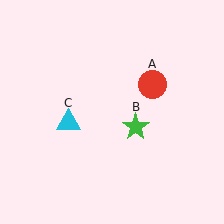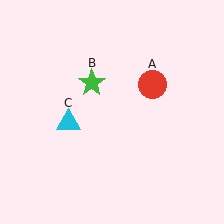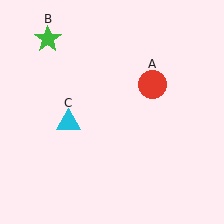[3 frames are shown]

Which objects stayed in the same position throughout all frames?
Red circle (object A) and cyan triangle (object C) remained stationary.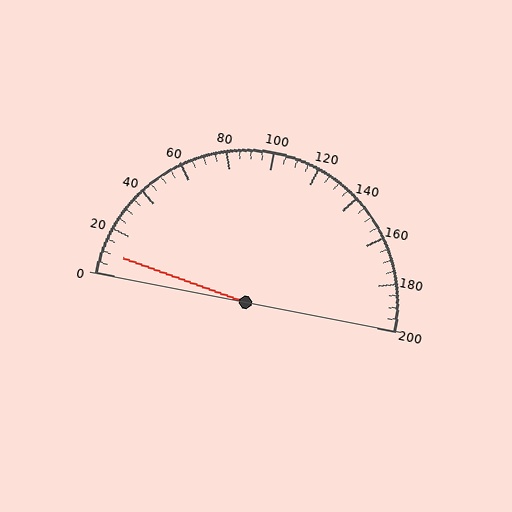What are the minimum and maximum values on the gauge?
The gauge ranges from 0 to 200.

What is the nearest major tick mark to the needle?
The nearest major tick mark is 0.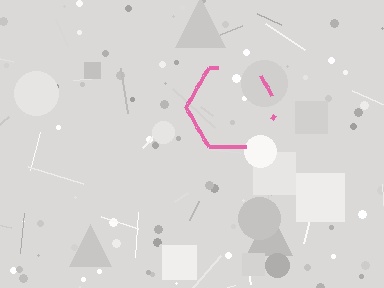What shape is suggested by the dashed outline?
The dashed outline suggests a hexagon.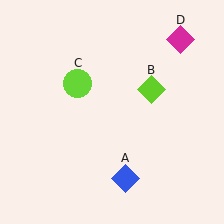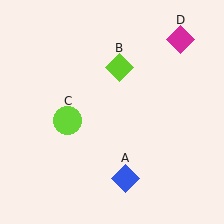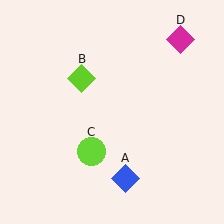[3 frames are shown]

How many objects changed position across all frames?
2 objects changed position: lime diamond (object B), lime circle (object C).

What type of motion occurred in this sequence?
The lime diamond (object B), lime circle (object C) rotated counterclockwise around the center of the scene.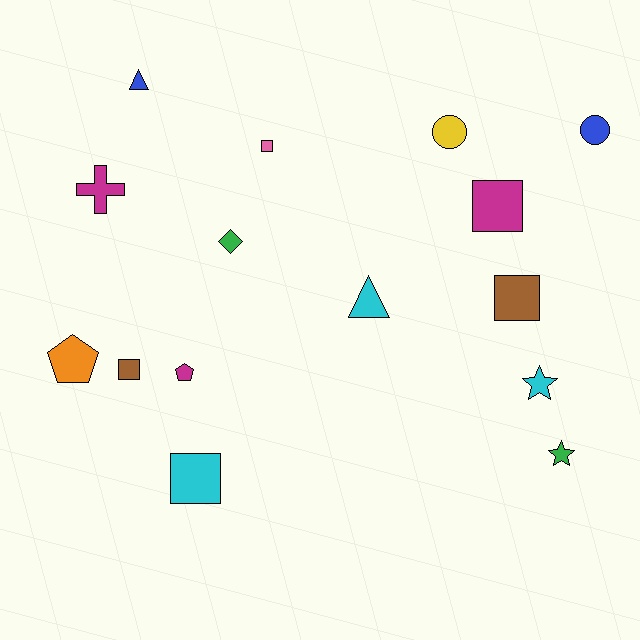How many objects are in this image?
There are 15 objects.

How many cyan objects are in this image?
There are 3 cyan objects.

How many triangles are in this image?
There are 2 triangles.